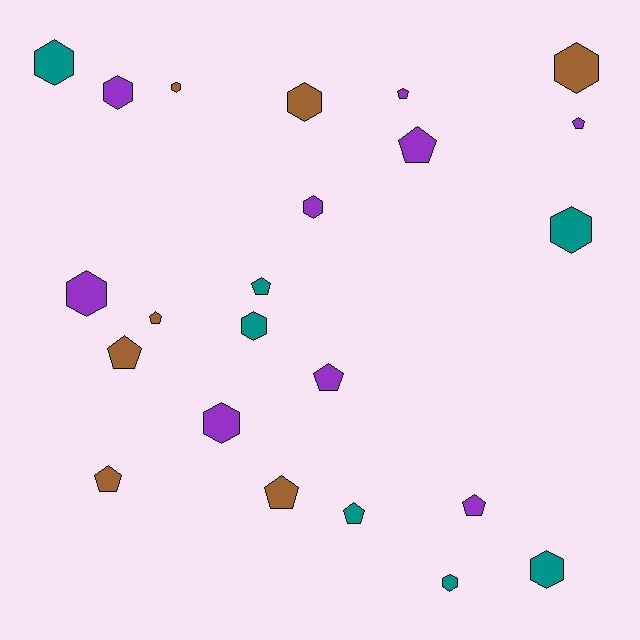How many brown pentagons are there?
There are 4 brown pentagons.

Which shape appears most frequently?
Hexagon, with 12 objects.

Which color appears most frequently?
Purple, with 9 objects.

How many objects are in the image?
There are 23 objects.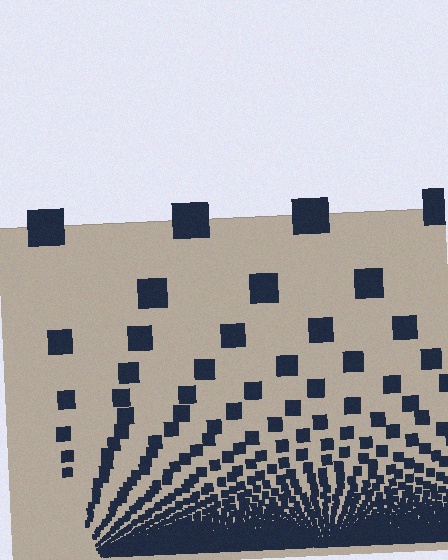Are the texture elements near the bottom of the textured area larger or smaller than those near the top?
Smaller. The gradient is inverted — elements near the bottom are smaller and denser.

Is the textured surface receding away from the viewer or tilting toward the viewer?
The surface appears to tilt toward the viewer. Texture elements get larger and sparser toward the top.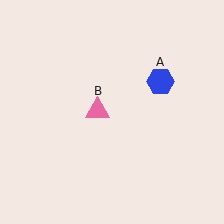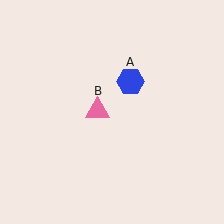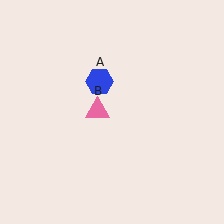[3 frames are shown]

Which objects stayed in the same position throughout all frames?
Pink triangle (object B) remained stationary.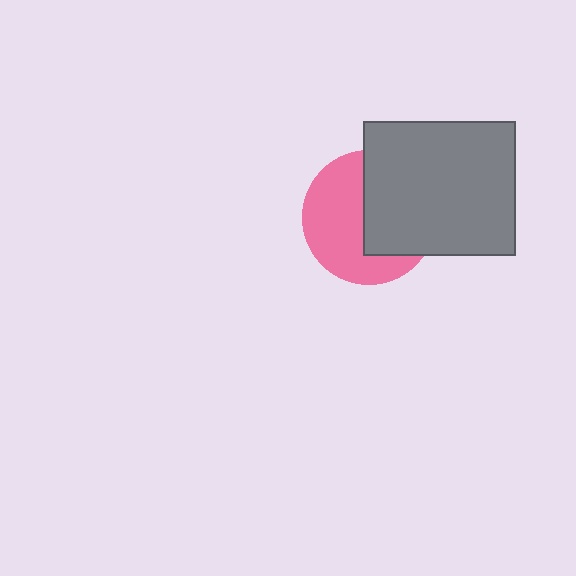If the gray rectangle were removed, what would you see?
You would see the complete pink circle.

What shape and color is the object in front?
The object in front is a gray rectangle.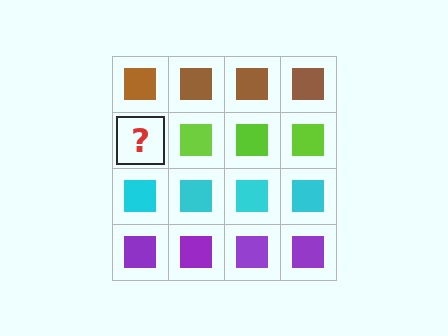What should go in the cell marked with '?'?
The missing cell should contain a lime square.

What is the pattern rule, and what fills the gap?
The rule is that each row has a consistent color. The gap should be filled with a lime square.